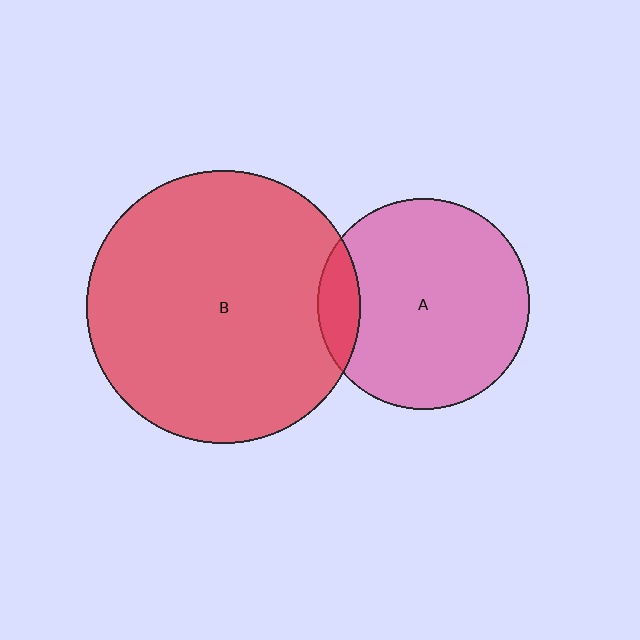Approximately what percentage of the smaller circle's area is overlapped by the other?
Approximately 10%.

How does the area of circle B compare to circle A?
Approximately 1.7 times.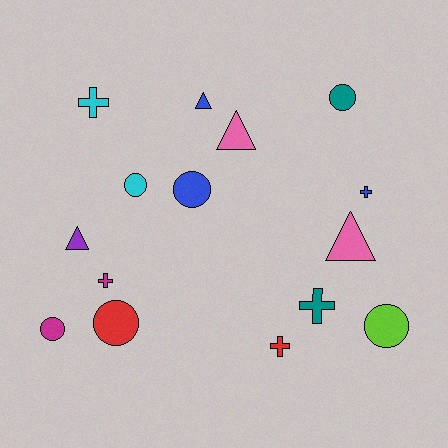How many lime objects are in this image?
There is 1 lime object.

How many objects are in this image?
There are 15 objects.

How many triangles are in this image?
There are 4 triangles.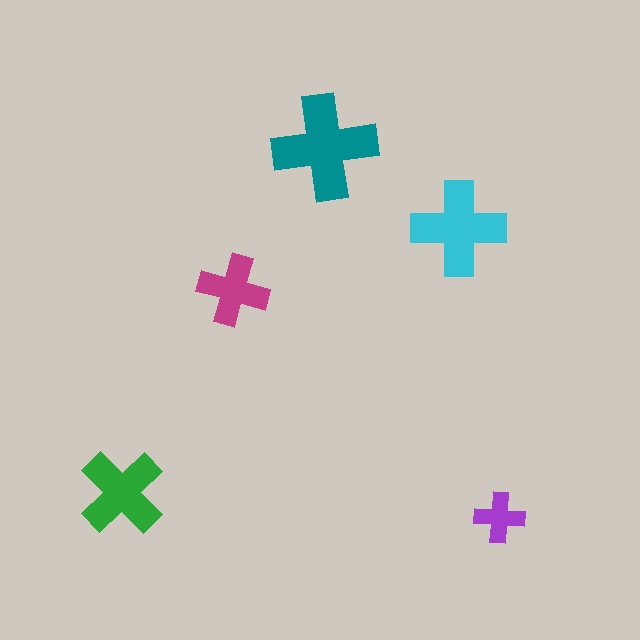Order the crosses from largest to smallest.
the teal one, the cyan one, the green one, the magenta one, the purple one.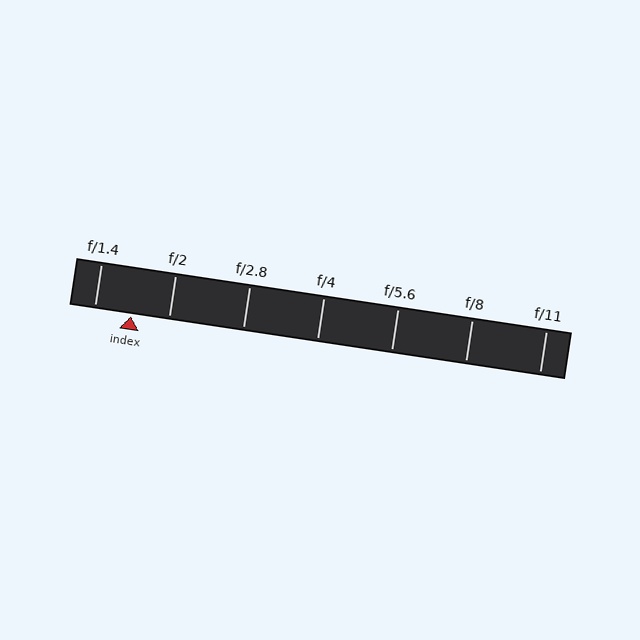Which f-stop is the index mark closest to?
The index mark is closest to f/2.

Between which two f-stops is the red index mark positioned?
The index mark is between f/1.4 and f/2.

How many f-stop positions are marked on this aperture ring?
There are 7 f-stop positions marked.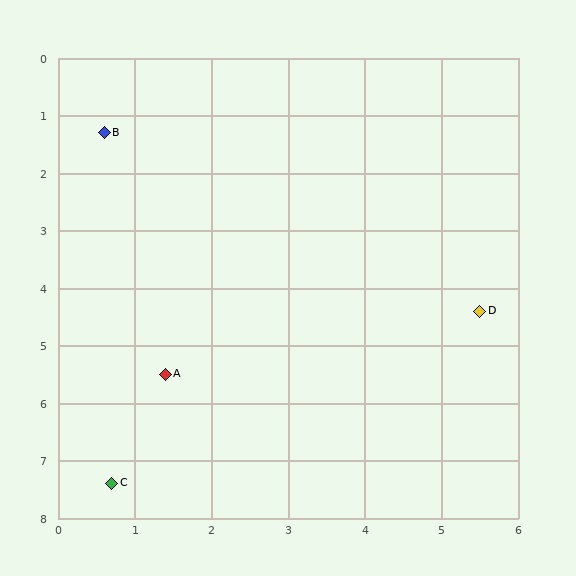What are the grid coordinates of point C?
Point C is at approximately (0.7, 7.4).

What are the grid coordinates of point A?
Point A is at approximately (1.4, 5.5).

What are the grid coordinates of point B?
Point B is at approximately (0.6, 1.3).